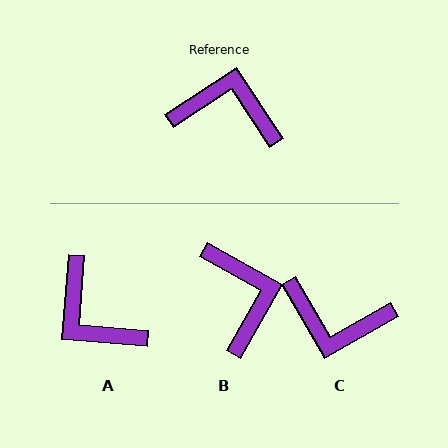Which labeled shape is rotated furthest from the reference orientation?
C, about 177 degrees away.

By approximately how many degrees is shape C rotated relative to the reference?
Approximately 177 degrees counter-clockwise.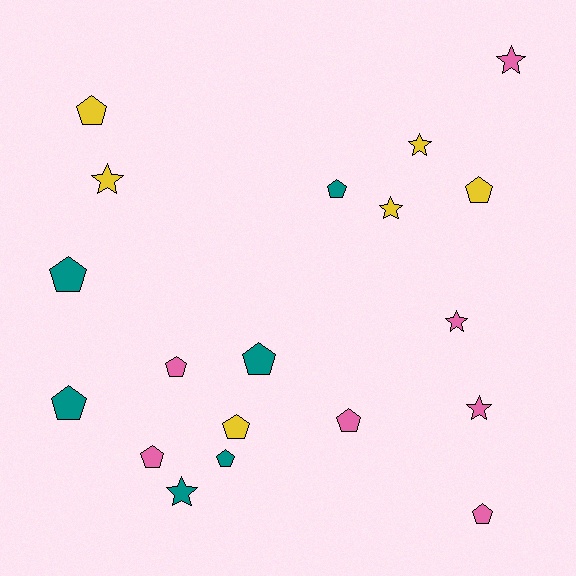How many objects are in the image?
There are 19 objects.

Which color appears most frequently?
Pink, with 7 objects.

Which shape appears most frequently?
Pentagon, with 12 objects.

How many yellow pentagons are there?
There are 3 yellow pentagons.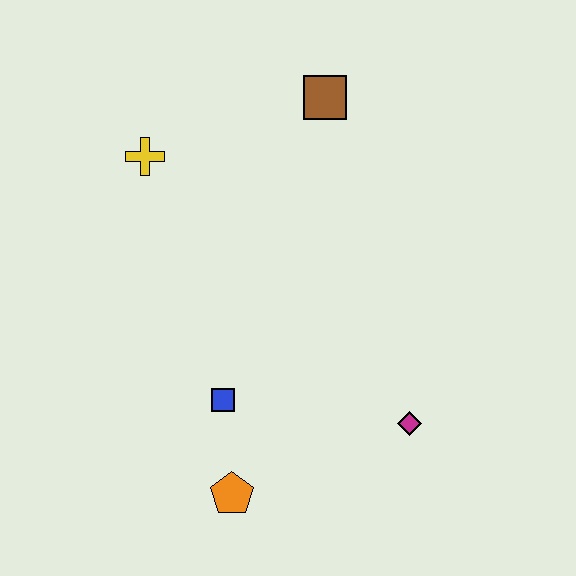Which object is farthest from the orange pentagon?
The brown square is farthest from the orange pentagon.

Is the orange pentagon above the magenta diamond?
No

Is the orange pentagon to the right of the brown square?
No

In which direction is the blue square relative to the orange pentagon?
The blue square is above the orange pentagon.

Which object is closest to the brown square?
The yellow cross is closest to the brown square.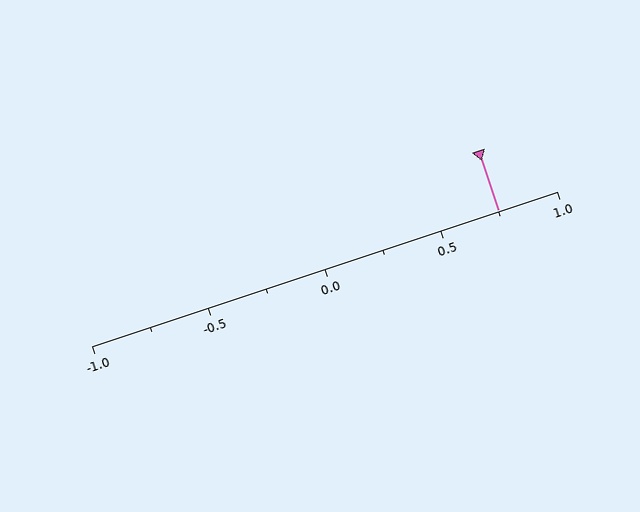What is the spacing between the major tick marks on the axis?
The major ticks are spaced 0.5 apart.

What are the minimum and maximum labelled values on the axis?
The axis runs from -1.0 to 1.0.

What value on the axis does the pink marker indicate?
The marker indicates approximately 0.75.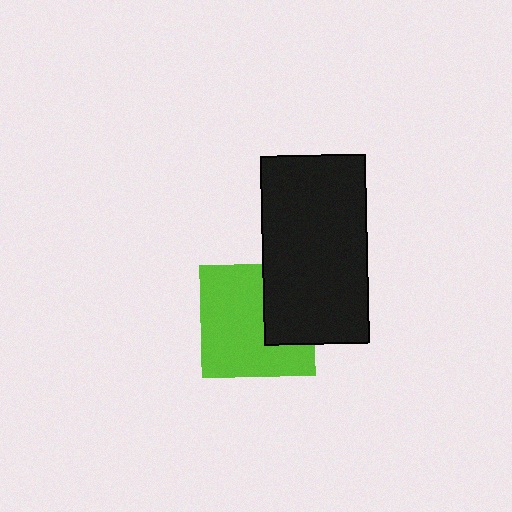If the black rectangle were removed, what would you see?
You would see the complete lime square.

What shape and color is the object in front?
The object in front is a black rectangle.